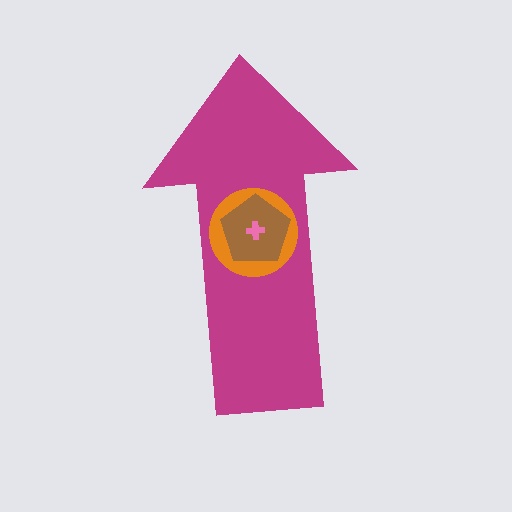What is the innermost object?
The pink cross.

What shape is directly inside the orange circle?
The brown pentagon.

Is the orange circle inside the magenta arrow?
Yes.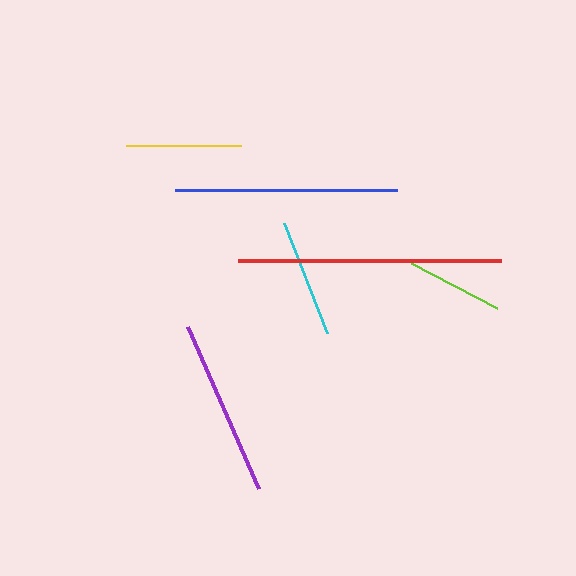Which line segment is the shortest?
The lime line is the shortest at approximately 97 pixels.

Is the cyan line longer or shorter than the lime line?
The cyan line is longer than the lime line.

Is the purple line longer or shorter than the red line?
The red line is longer than the purple line.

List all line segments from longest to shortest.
From longest to shortest: red, blue, purple, cyan, yellow, lime.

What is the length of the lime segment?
The lime segment is approximately 97 pixels long.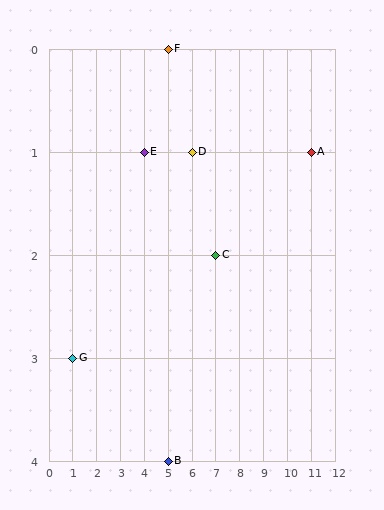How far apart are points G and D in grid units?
Points G and D are 5 columns and 2 rows apart (about 5.4 grid units diagonally).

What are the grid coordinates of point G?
Point G is at grid coordinates (1, 3).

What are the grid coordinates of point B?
Point B is at grid coordinates (5, 4).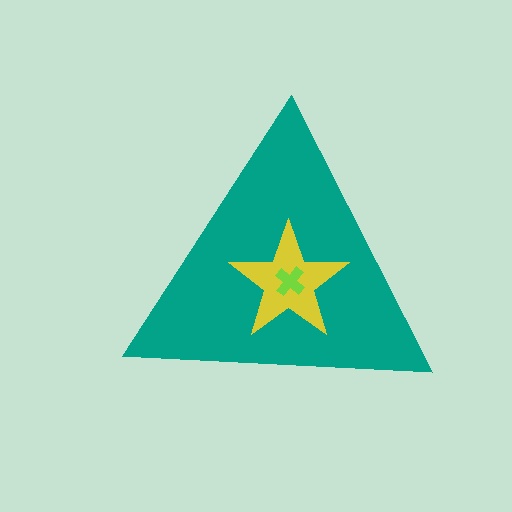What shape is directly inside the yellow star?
The lime cross.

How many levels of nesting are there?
3.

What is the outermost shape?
The teal triangle.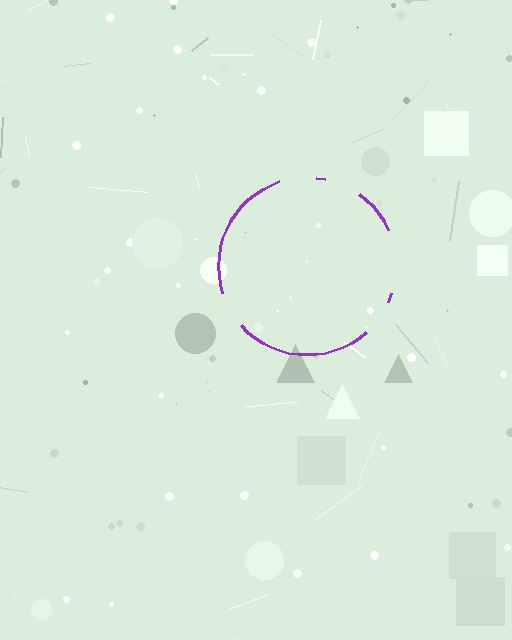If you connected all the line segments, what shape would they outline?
They would outline a circle.